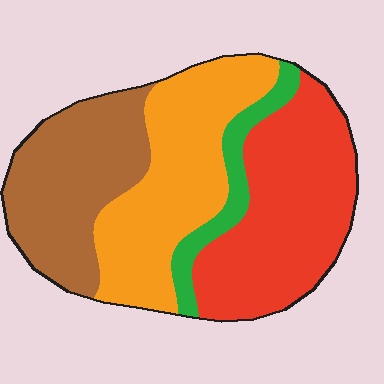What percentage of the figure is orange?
Orange covers 31% of the figure.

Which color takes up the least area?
Green, at roughly 10%.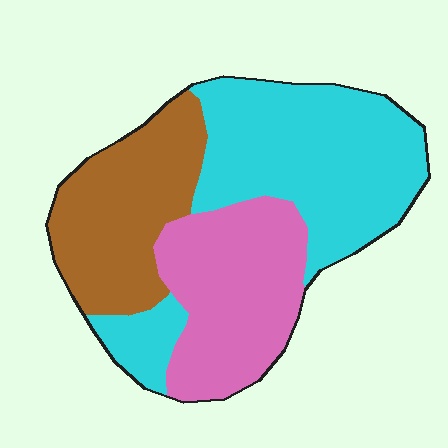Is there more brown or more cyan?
Cyan.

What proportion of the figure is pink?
Pink takes up about one quarter (1/4) of the figure.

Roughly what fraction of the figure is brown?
Brown covers about 25% of the figure.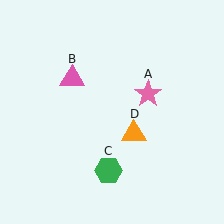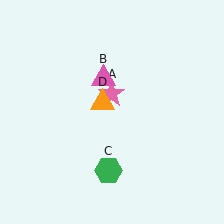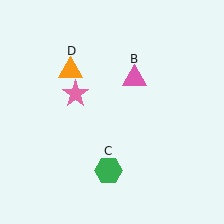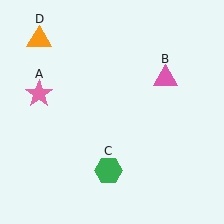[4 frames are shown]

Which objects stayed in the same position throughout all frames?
Green hexagon (object C) remained stationary.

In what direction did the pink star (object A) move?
The pink star (object A) moved left.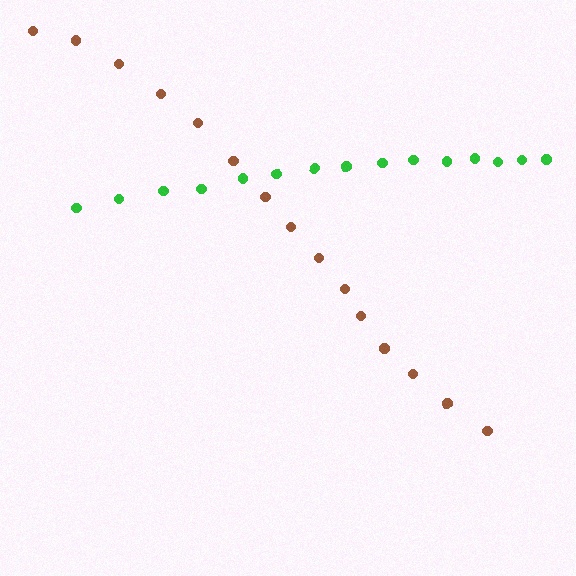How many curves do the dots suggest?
There are 2 distinct paths.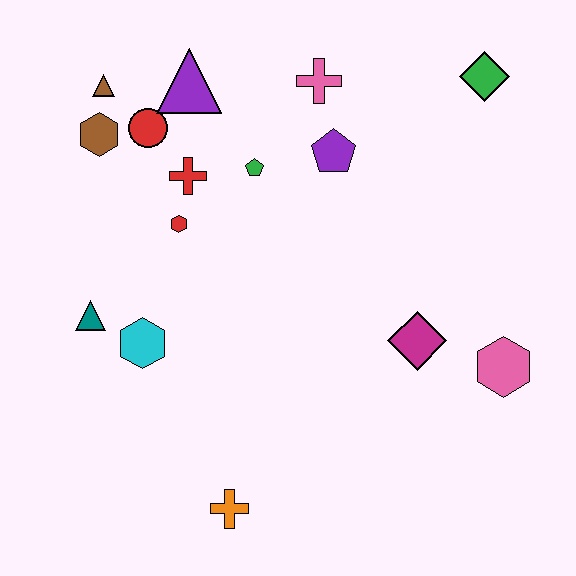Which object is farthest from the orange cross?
The green diamond is farthest from the orange cross.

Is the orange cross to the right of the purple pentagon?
No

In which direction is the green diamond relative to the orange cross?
The green diamond is above the orange cross.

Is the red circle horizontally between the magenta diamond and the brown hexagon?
Yes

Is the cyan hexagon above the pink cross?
No